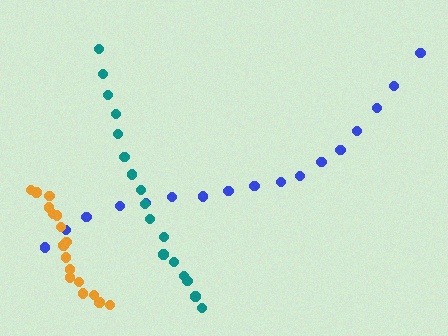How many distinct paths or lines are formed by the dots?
There are 3 distinct paths.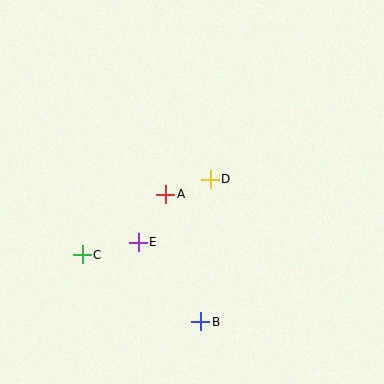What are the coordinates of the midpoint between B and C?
The midpoint between B and C is at (142, 288).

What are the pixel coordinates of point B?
Point B is at (201, 322).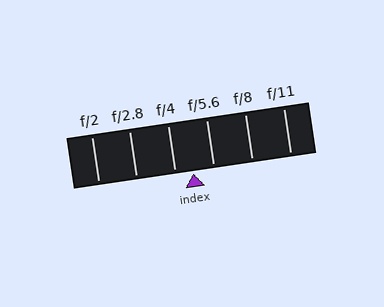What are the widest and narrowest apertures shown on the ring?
The widest aperture shown is f/2 and the narrowest is f/11.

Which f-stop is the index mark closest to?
The index mark is closest to f/4.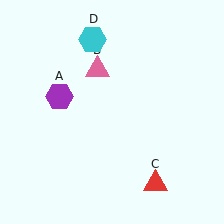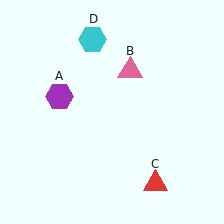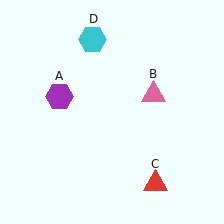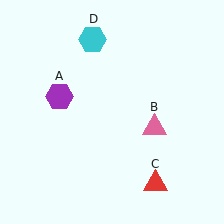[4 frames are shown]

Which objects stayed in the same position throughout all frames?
Purple hexagon (object A) and red triangle (object C) and cyan hexagon (object D) remained stationary.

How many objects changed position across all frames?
1 object changed position: pink triangle (object B).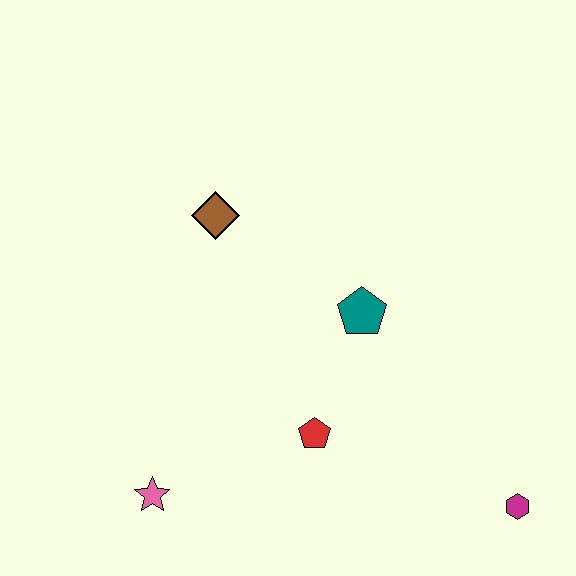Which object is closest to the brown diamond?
The teal pentagon is closest to the brown diamond.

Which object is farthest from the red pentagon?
The brown diamond is farthest from the red pentagon.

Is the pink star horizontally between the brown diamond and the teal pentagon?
No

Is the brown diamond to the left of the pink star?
No